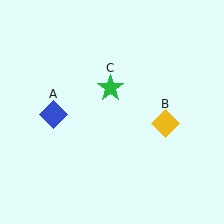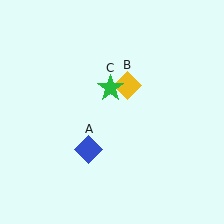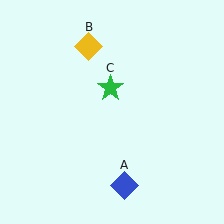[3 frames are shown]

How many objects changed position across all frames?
2 objects changed position: blue diamond (object A), yellow diamond (object B).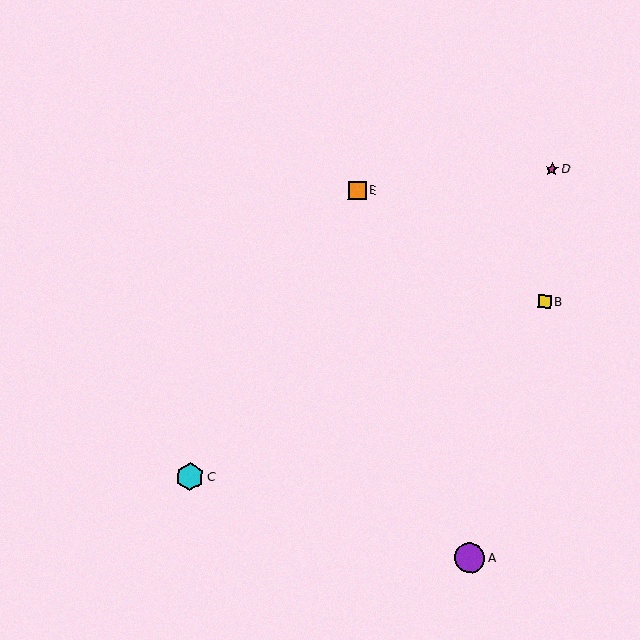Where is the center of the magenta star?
The center of the magenta star is at (552, 169).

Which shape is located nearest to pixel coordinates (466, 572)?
The purple circle (labeled A) at (470, 558) is nearest to that location.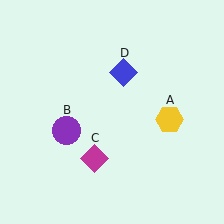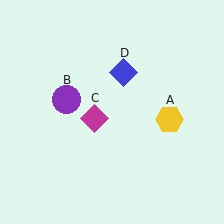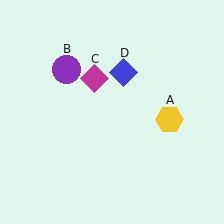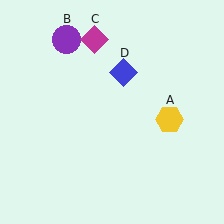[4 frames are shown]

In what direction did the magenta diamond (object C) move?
The magenta diamond (object C) moved up.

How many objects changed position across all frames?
2 objects changed position: purple circle (object B), magenta diamond (object C).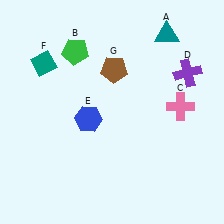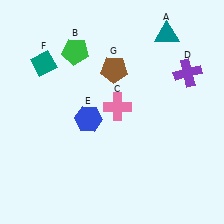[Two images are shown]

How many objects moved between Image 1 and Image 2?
1 object moved between the two images.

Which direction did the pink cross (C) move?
The pink cross (C) moved left.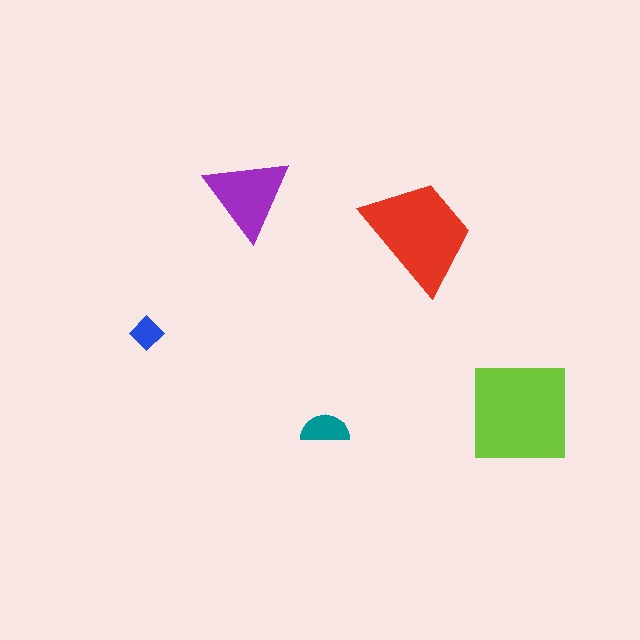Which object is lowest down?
The teal semicircle is bottommost.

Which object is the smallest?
The blue diamond.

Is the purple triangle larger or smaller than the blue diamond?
Larger.